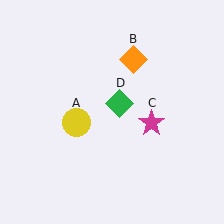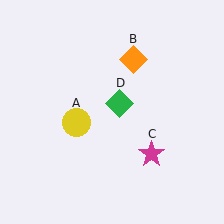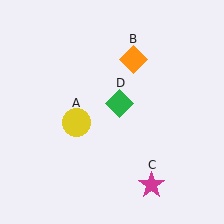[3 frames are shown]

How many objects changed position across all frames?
1 object changed position: magenta star (object C).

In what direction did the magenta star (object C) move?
The magenta star (object C) moved down.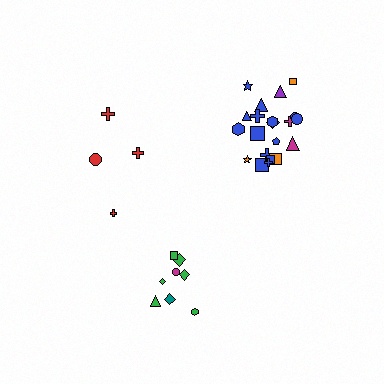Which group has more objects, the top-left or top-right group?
The top-right group.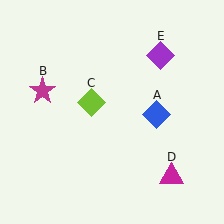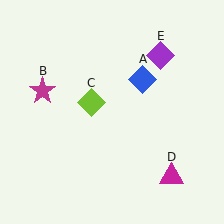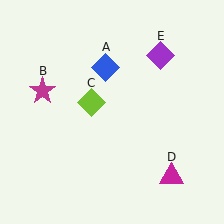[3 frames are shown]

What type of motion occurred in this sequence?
The blue diamond (object A) rotated counterclockwise around the center of the scene.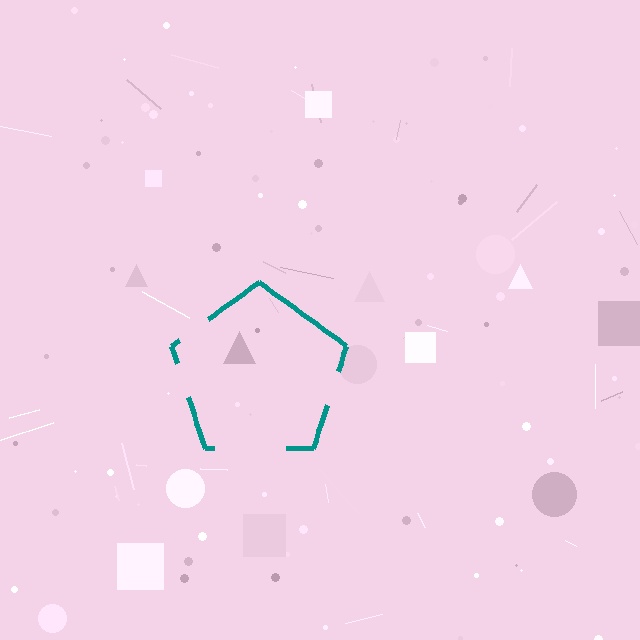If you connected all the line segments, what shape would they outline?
They would outline a pentagon.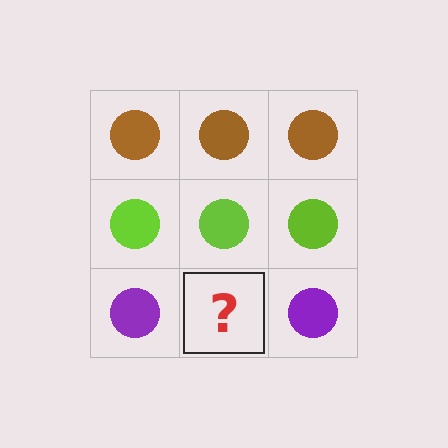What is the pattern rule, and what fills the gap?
The rule is that each row has a consistent color. The gap should be filled with a purple circle.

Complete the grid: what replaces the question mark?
The question mark should be replaced with a purple circle.